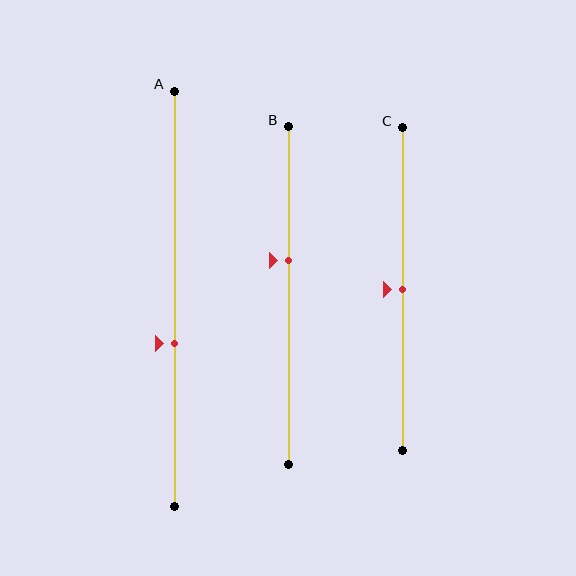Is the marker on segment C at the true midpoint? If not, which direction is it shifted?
Yes, the marker on segment C is at the true midpoint.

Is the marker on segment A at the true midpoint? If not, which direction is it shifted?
No, the marker on segment A is shifted downward by about 11% of the segment length.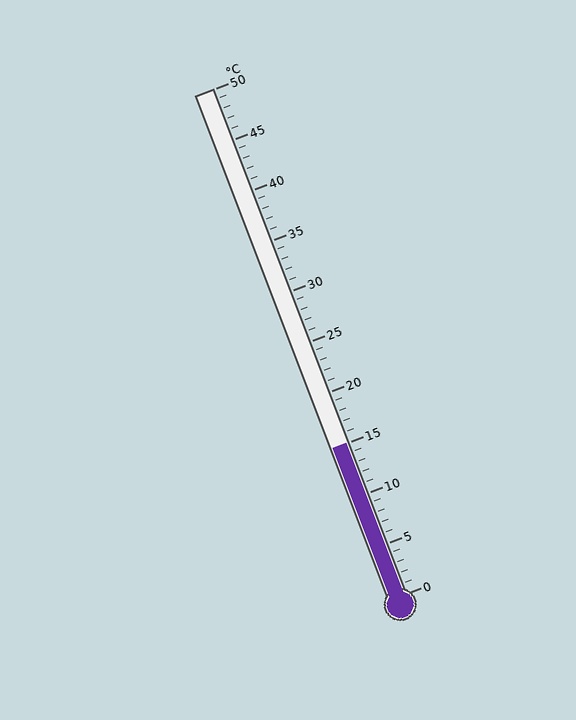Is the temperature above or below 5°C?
The temperature is above 5°C.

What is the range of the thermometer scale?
The thermometer scale ranges from 0°C to 50°C.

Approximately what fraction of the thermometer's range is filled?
The thermometer is filled to approximately 30% of its range.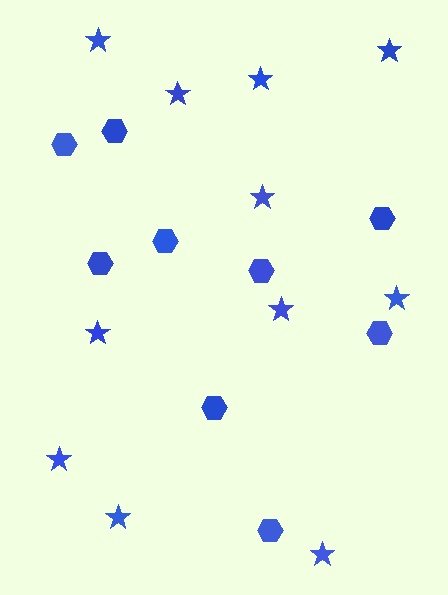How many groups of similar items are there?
There are 2 groups: one group of hexagons (9) and one group of stars (11).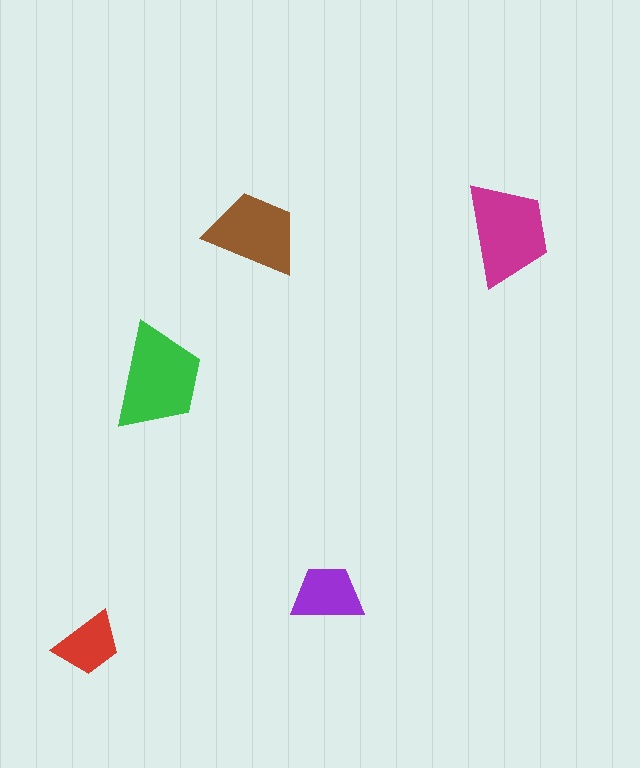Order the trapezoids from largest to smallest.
the green one, the magenta one, the brown one, the purple one, the red one.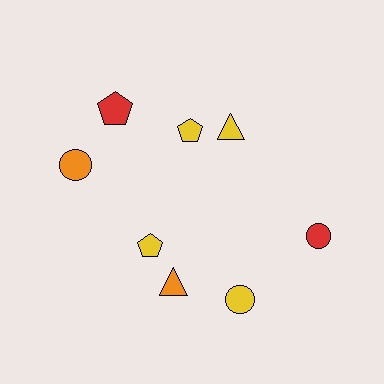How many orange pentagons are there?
There are no orange pentagons.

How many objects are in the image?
There are 8 objects.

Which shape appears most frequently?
Pentagon, with 3 objects.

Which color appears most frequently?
Yellow, with 4 objects.